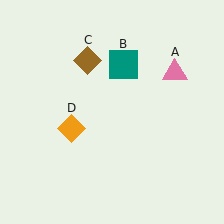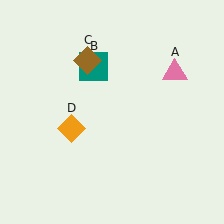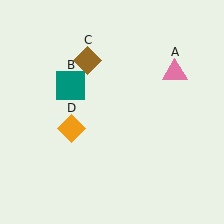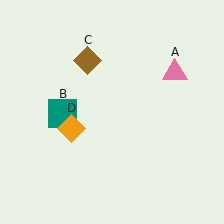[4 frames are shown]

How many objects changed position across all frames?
1 object changed position: teal square (object B).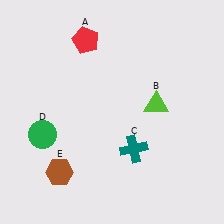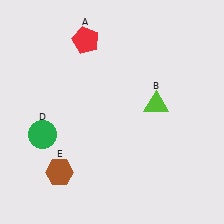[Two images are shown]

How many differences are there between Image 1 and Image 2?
There is 1 difference between the two images.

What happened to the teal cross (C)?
The teal cross (C) was removed in Image 2. It was in the bottom-right area of Image 1.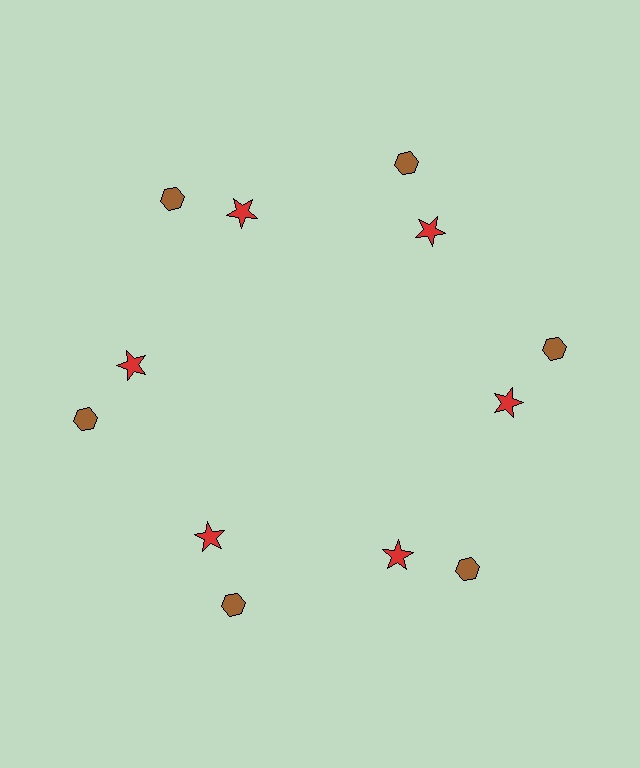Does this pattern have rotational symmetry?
Yes, this pattern has 6-fold rotational symmetry. It looks the same after rotating 60 degrees around the center.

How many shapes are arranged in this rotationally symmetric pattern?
There are 12 shapes, arranged in 6 groups of 2.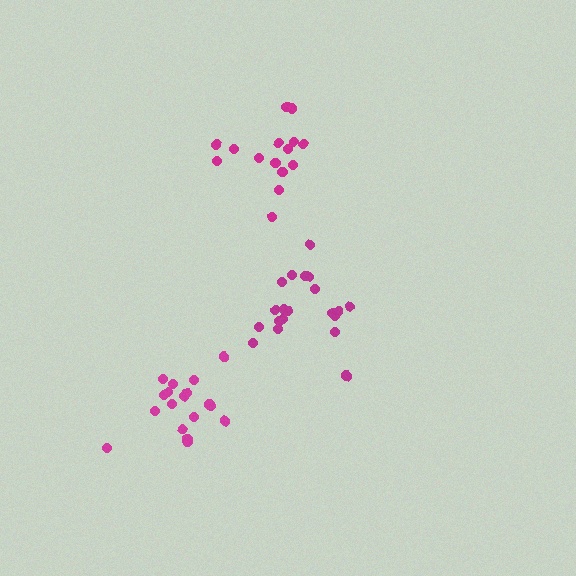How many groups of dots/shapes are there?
There are 3 groups.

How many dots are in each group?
Group 1: 20 dots, Group 2: 15 dots, Group 3: 18 dots (53 total).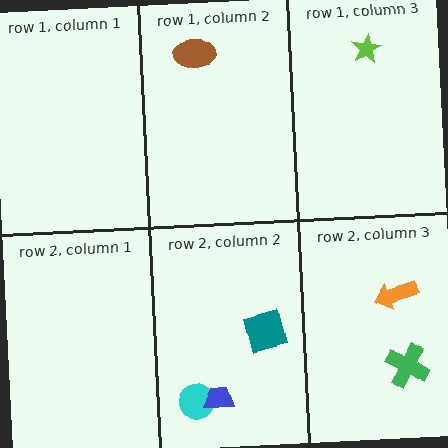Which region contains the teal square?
The row 2, column 2 region.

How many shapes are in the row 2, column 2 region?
3.